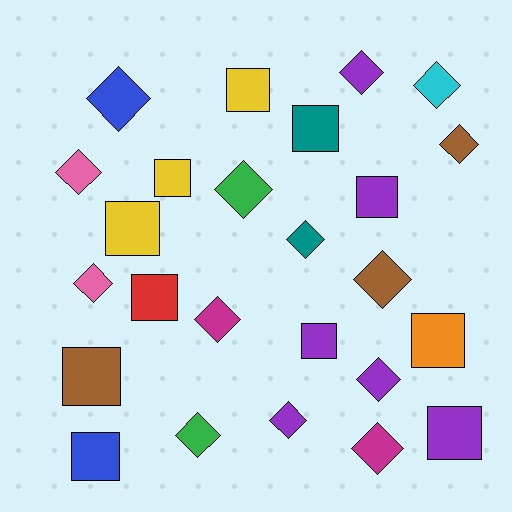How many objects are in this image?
There are 25 objects.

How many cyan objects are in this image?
There is 1 cyan object.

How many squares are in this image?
There are 11 squares.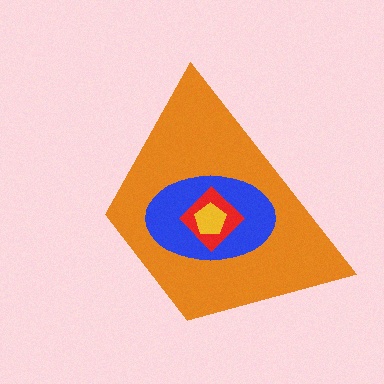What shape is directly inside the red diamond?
The yellow pentagon.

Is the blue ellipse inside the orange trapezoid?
Yes.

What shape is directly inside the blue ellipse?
The red diamond.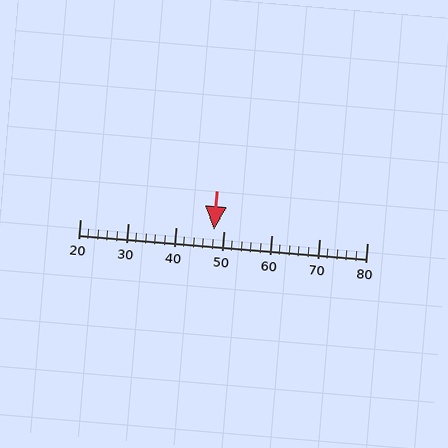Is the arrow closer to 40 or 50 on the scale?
The arrow is closer to 50.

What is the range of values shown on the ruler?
The ruler shows values from 20 to 80.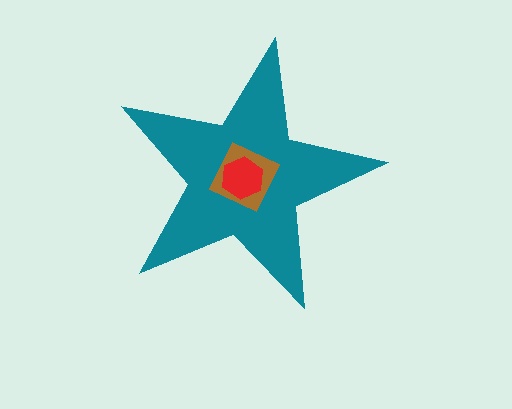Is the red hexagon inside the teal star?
Yes.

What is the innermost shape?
The red hexagon.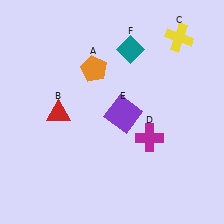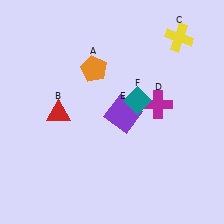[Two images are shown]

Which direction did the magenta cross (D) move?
The magenta cross (D) moved up.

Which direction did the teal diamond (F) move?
The teal diamond (F) moved down.